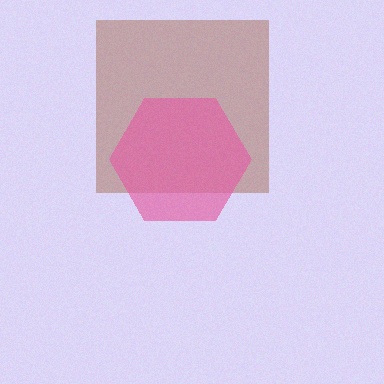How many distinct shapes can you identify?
There are 2 distinct shapes: a brown square, a pink hexagon.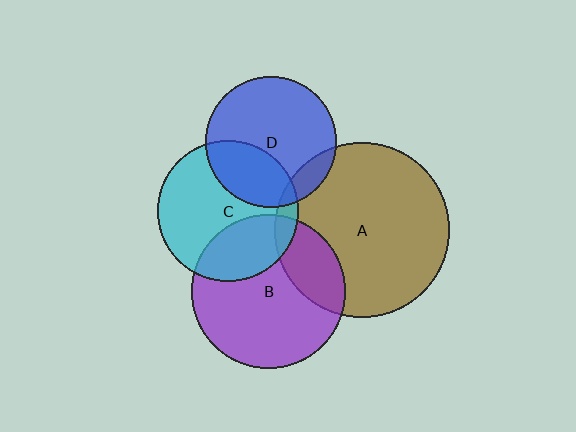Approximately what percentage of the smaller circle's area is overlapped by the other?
Approximately 10%.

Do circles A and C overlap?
Yes.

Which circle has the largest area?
Circle A (brown).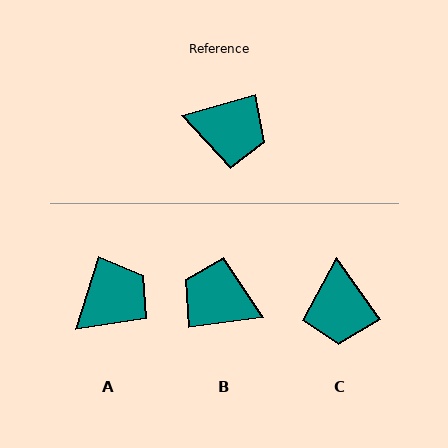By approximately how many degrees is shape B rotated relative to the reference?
Approximately 172 degrees counter-clockwise.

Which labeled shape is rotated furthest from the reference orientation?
B, about 172 degrees away.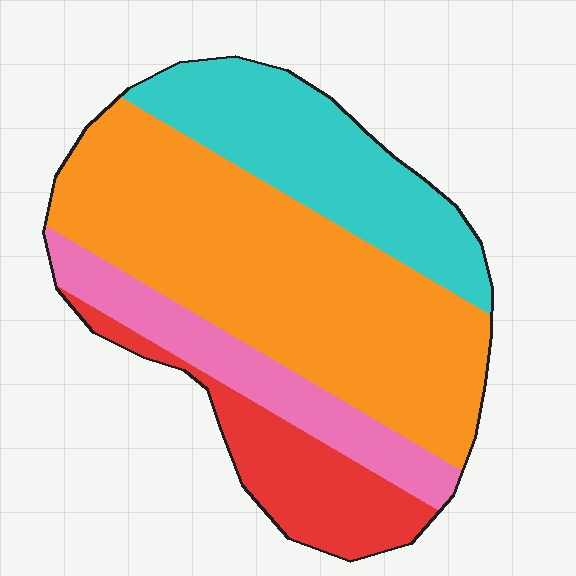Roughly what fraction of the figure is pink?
Pink takes up less than a sixth of the figure.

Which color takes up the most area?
Orange, at roughly 50%.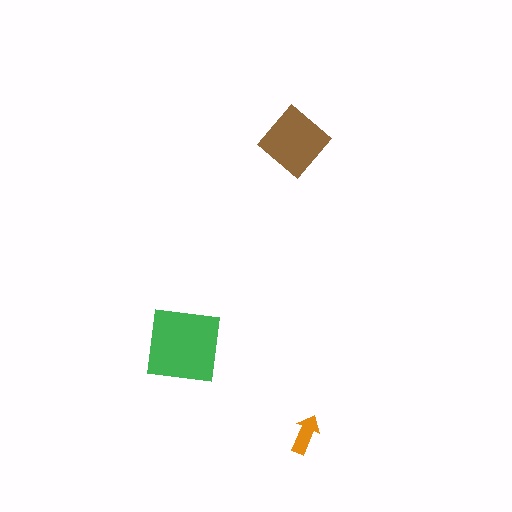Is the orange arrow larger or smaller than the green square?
Smaller.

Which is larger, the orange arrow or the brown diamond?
The brown diamond.